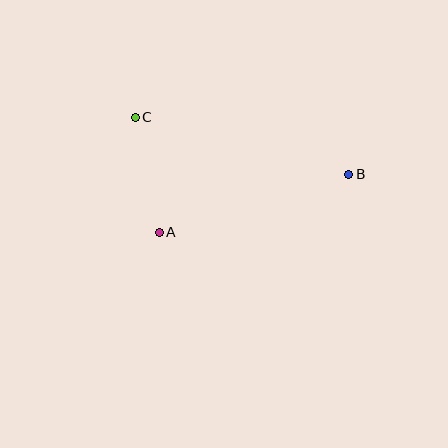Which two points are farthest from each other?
Points B and C are farthest from each other.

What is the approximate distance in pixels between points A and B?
The distance between A and B is approximately 199 pixels.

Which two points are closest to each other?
Points A and C are closest to each other.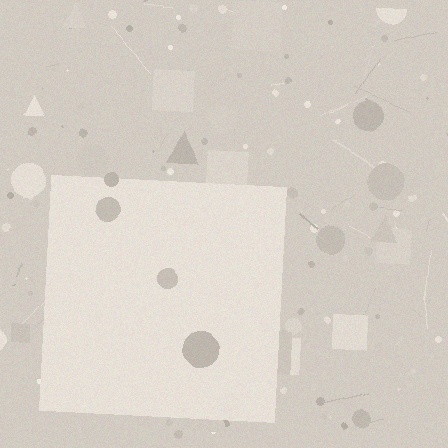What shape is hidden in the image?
A square is hidden in the image.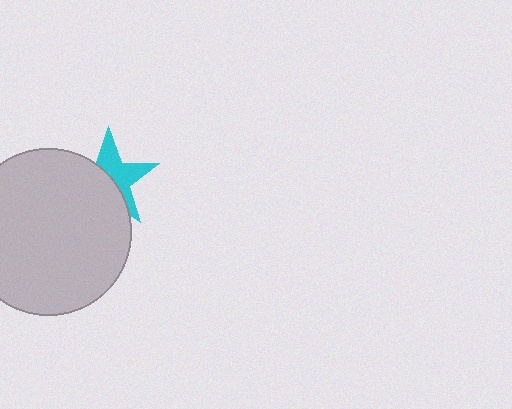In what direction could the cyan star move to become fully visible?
The cyan star could move toward the upper-right. That would shift it out from behind the light gray circle entirely.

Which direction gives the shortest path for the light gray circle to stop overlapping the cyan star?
Moving toward the lower-left gives the shortest separation.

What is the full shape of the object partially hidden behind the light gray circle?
The partially hidden object is a cyan star.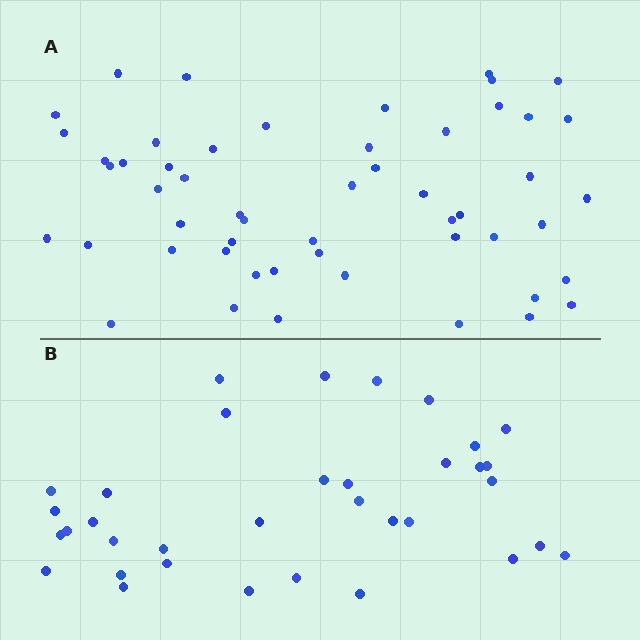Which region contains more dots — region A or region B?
Region A (the top region) has more dots.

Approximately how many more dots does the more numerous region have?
Region A has approximately 20 more dots than region B.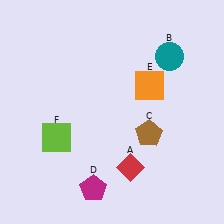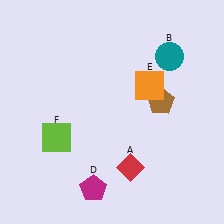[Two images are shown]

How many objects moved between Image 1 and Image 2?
1 object moved between the two images.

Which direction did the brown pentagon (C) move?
The brown pentagon (C) moved up.